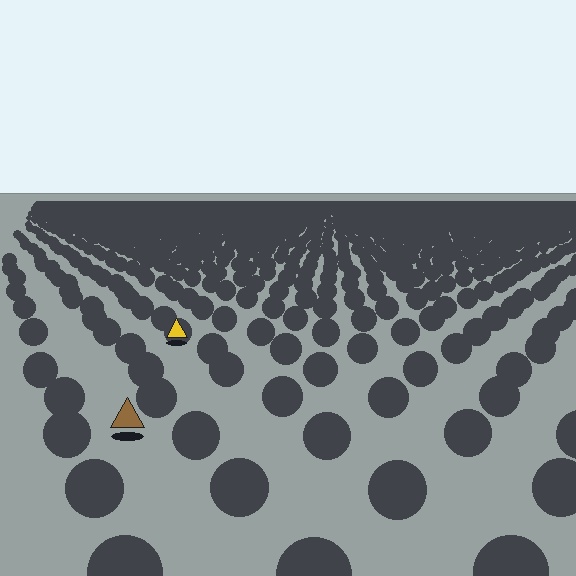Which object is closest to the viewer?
The brown triangle is closest. The texture marks near it are larger and more spread out.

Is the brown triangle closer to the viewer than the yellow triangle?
Yes. The brown triangle is closer — you can tell from the texture gradient: the ground texture is coarser near it.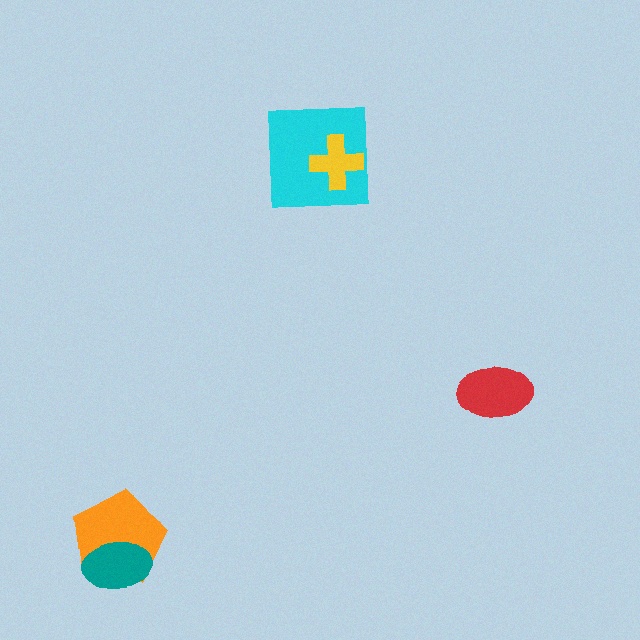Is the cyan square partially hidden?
Yes, it is partially covered by another shape.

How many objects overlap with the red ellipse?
0 objects overlap with the red ellipse.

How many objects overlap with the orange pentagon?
1 object overlaps with the orange pentagon.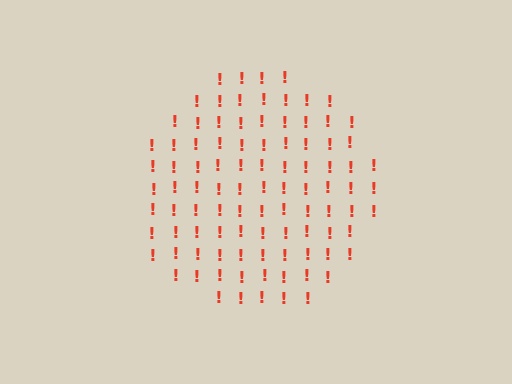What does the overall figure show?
The overall figure shows a circle.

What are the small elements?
The small elements are exclamation marks.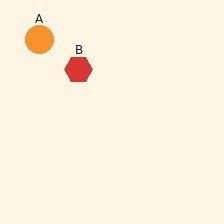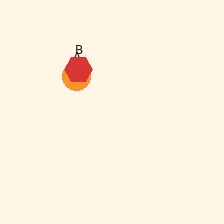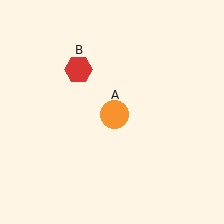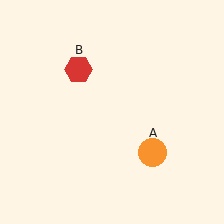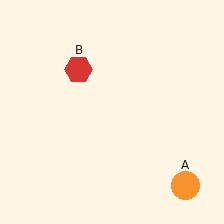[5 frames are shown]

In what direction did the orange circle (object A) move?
The orange circle (object A) moved down and to the right.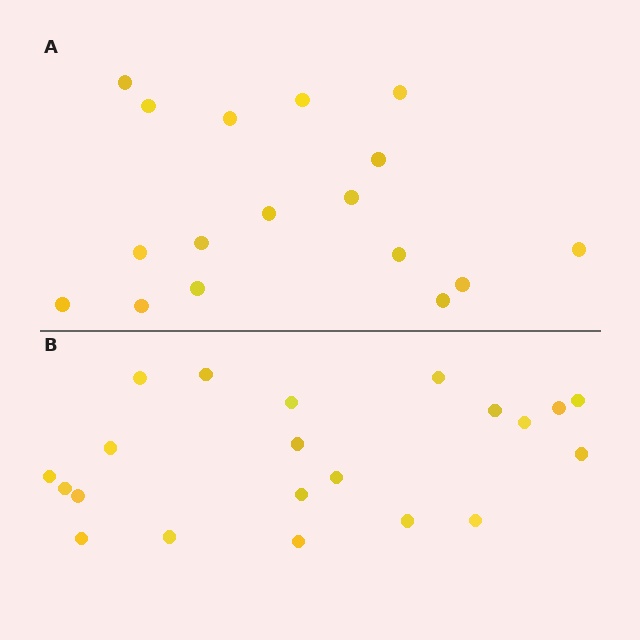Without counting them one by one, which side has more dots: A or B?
Region B (the bottom region) has more dots.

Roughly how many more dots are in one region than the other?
Region B has about 4 more dots than region A.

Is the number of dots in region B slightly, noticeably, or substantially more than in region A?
Region B has only slightly more — the two regions are fairly close. The ratio is roughly 1.2 to 1.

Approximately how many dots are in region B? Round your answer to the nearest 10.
About 20 dots. (The exact count is 21, which rounds to 20.)